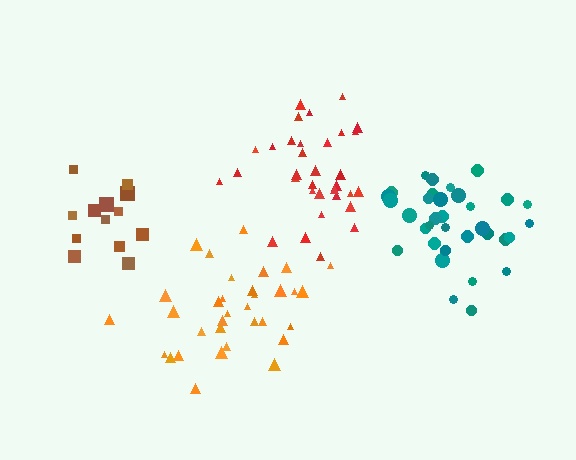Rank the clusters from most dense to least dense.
red, teal, orange, brown.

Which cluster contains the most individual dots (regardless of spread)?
Red (34).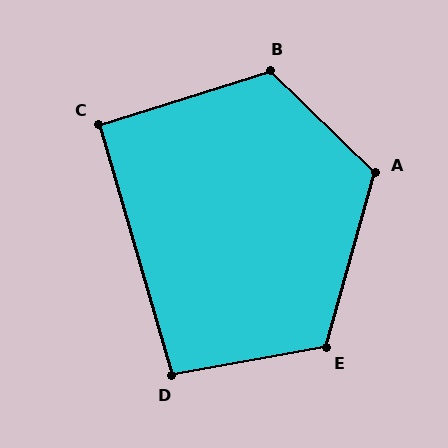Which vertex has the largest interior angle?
B, at approximately 118 degrees.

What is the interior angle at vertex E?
Approximately 116 degrees (obtuse).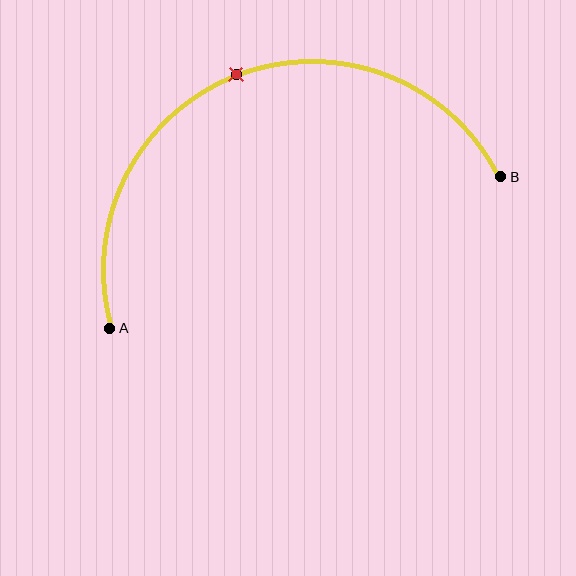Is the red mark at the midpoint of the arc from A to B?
Yes. The red mark lies on the arc at equal arc-length from both A and B — it is the arc midpoint.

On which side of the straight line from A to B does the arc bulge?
The arc bulges above the straight line connecting A and B.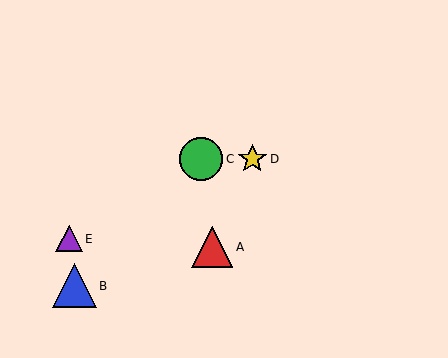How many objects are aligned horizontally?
2 objects (C, D) are aligned horizontally.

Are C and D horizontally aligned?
Yes, both are at y≈159.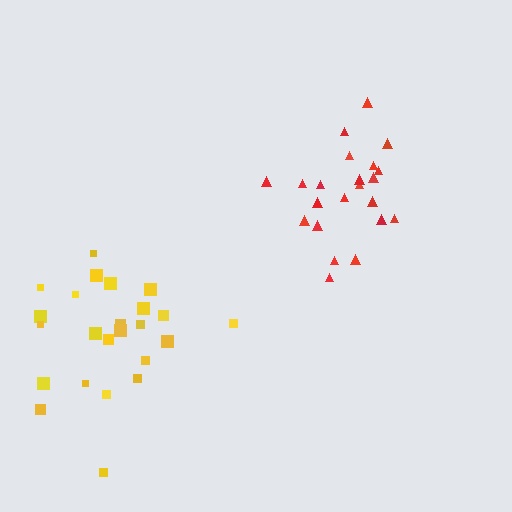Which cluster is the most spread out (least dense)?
Yellow.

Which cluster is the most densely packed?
Red.